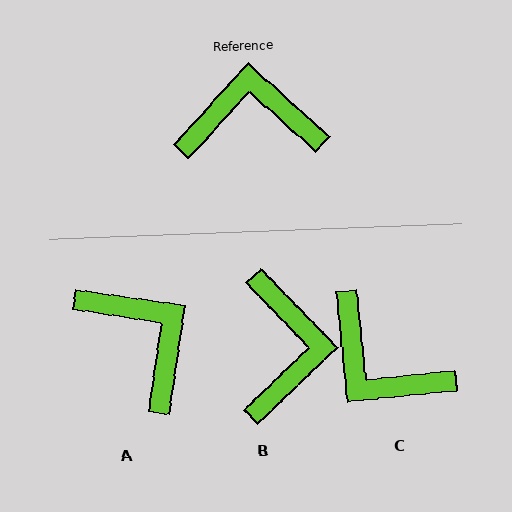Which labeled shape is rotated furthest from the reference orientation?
C, about 138 degrees away.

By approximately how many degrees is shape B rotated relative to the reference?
Approximately 94 degrees clockwise.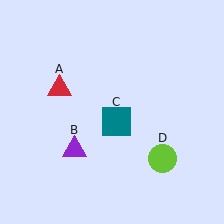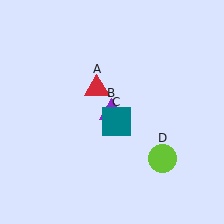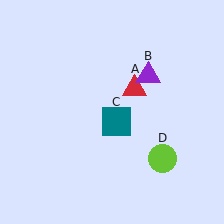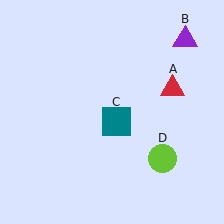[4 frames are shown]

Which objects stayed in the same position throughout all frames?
Teal square (object C) and lime circle (object D) remained stationary.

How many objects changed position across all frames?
2 objects changed position: red triangle (object A), purple triangle (object B).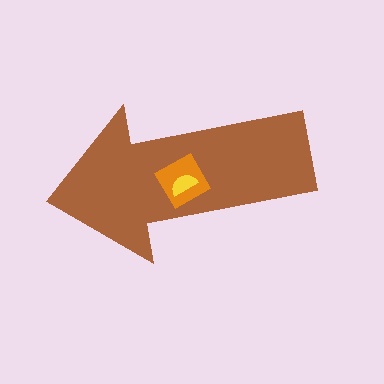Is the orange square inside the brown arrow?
Yes.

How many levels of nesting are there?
3.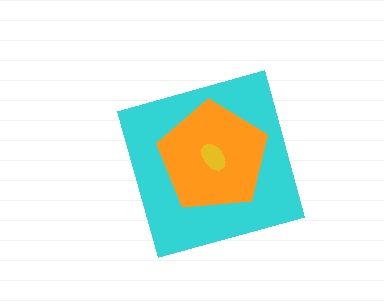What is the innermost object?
The yellow ellipse.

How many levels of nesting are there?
3.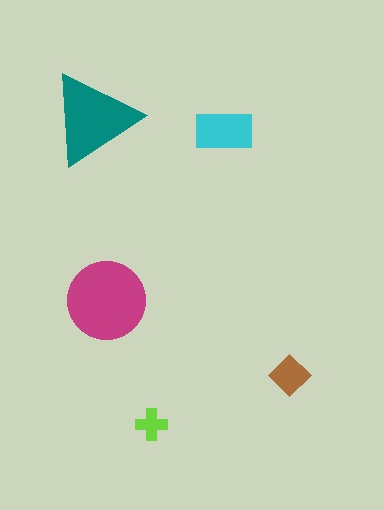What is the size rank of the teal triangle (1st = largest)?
2nd.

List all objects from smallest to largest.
The lime cross, the brown diamond, the cyan rectangle, the teal triangle, the magenta circle.